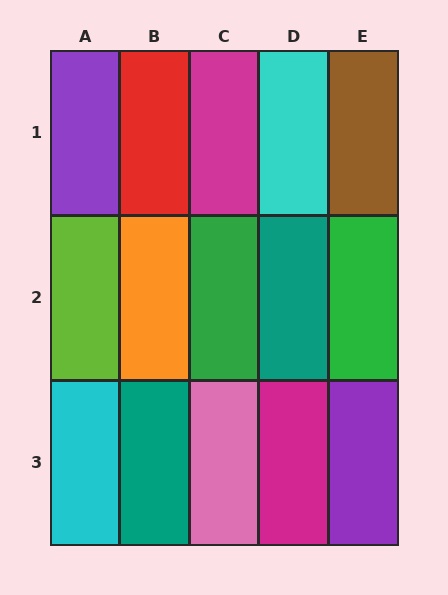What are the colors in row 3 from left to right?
Cyan, teal, pink, magenta, purple.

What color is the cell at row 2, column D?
Teal.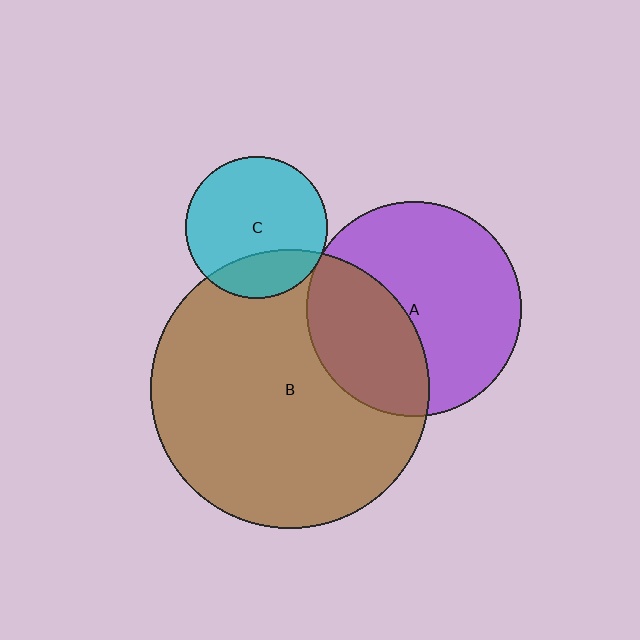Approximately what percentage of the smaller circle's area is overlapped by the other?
Approximately 5%.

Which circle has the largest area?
Circle B (brown).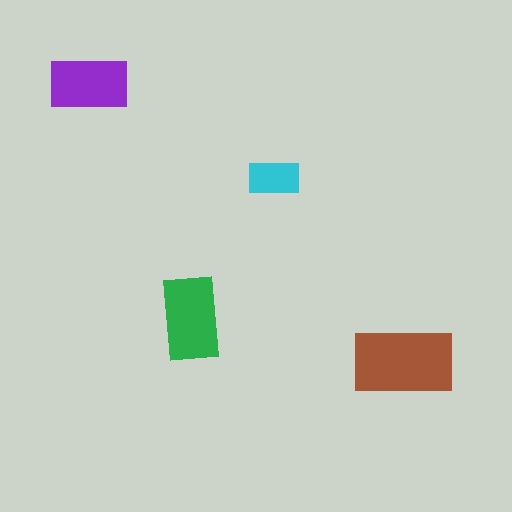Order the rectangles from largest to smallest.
the brown one, the green one, the purple one, the cyan one.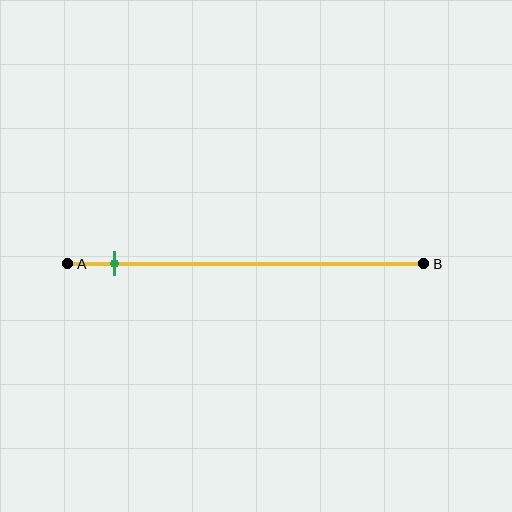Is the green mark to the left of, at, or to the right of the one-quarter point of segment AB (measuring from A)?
The green mark is to the left of the one-quarter point of segment AB.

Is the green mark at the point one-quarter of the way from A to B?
No, the mark is at about 15% from A, not at the 25% one-quarter point.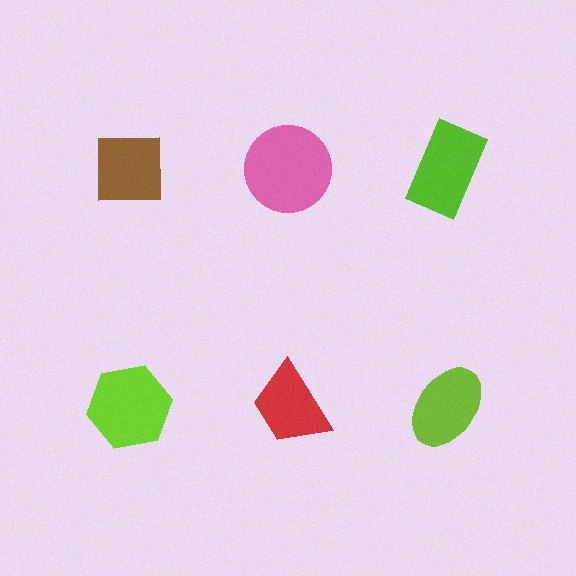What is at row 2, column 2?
A red trapezoid.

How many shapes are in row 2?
3 shapes.